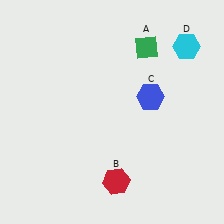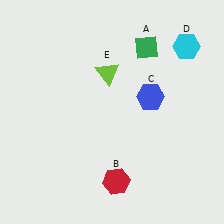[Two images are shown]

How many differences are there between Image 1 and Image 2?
There is 1 difference between the two images.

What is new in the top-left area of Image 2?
A lime triangle (E) was added in the top-left area of Image 2.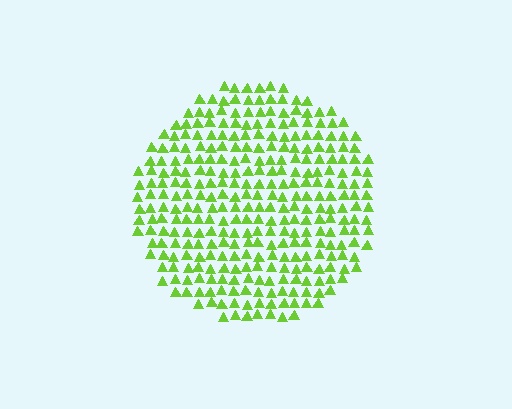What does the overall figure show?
The overall figure shows a circle.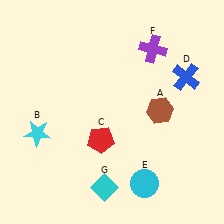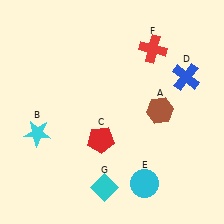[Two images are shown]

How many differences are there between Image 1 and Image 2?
There is 1 difference between the two images.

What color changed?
The cross (F) changed from purple in Image 1 to red in Image 2.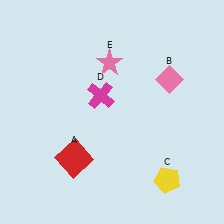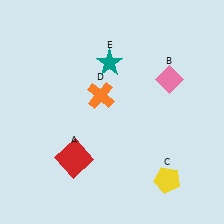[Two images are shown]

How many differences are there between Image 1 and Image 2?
There are 2 differences between the two images.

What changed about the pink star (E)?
In Image 1, E is pink. In Image 2, it changed to teal.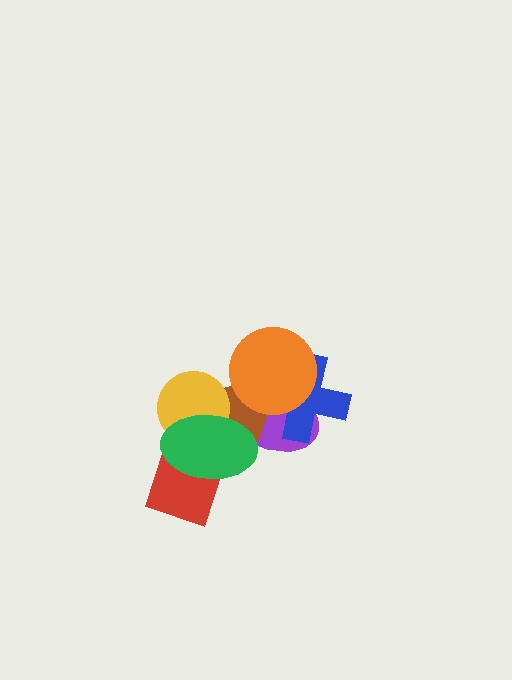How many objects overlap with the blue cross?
2 objects overlap with the blue cross.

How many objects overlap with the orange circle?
3 objects overlap with the orange circle.